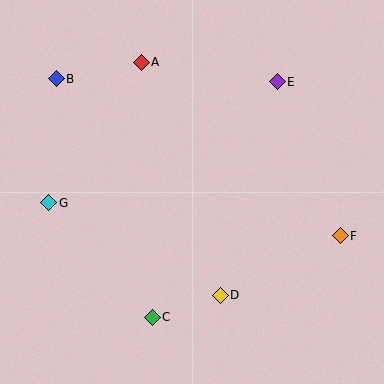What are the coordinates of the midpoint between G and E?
The midpoint between G and E is at (163, 142).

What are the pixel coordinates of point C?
Point C is at (152, 317).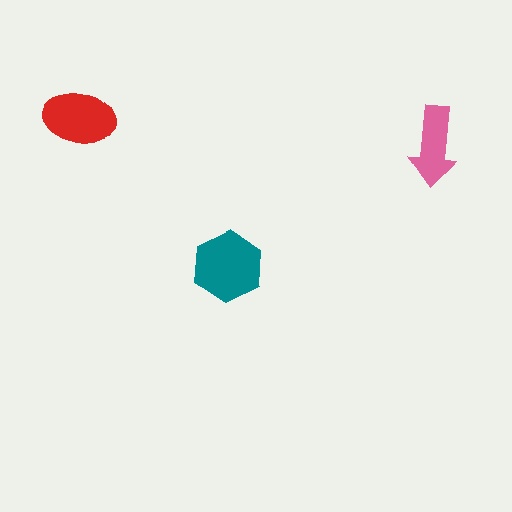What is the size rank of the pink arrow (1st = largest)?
3rd.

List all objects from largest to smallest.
The teal hexagon, the red ellipse, the pink arrow.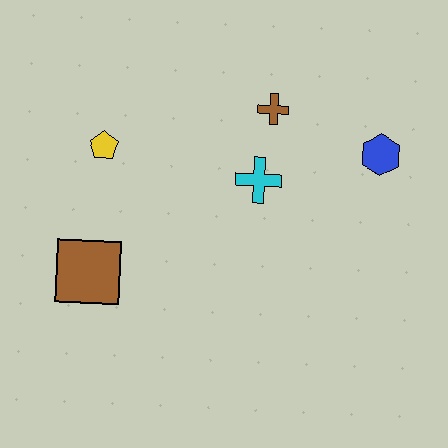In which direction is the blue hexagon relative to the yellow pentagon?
The blue hexagon is to the right of the yellow pentagon.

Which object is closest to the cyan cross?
The brown cross is closest to the cyan cross.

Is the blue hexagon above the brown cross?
No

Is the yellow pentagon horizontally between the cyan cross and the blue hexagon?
No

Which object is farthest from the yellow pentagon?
The blue hexagon is farthest from the yellow pentagon.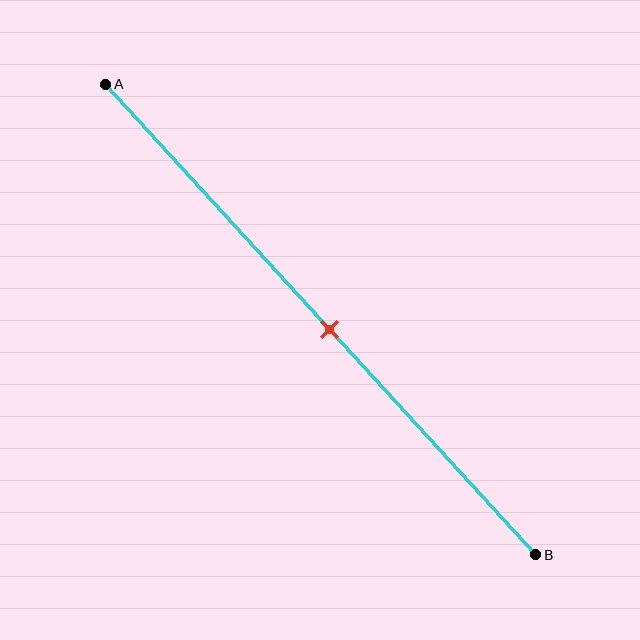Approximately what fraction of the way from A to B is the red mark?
The red mark is approximately 50% of the way from A to B.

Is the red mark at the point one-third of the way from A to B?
No, the mark is at about 50% from A, not at the 33% one-third point.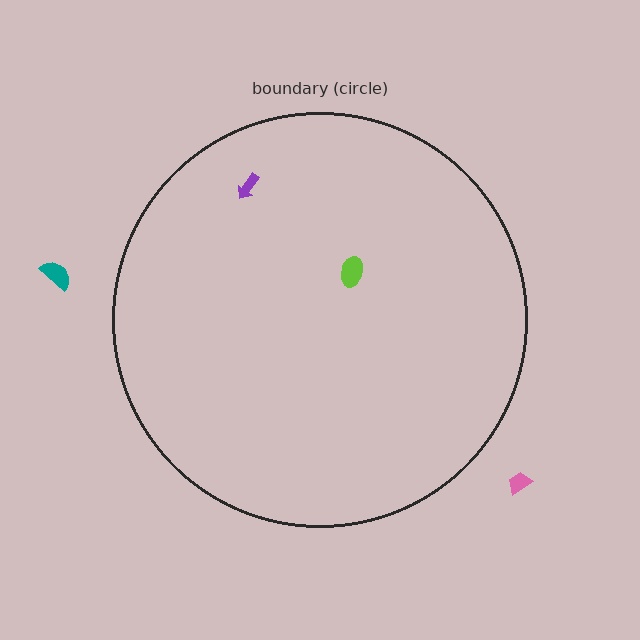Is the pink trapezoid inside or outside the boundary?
Outside.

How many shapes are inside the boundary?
2 inside, 2 outside.